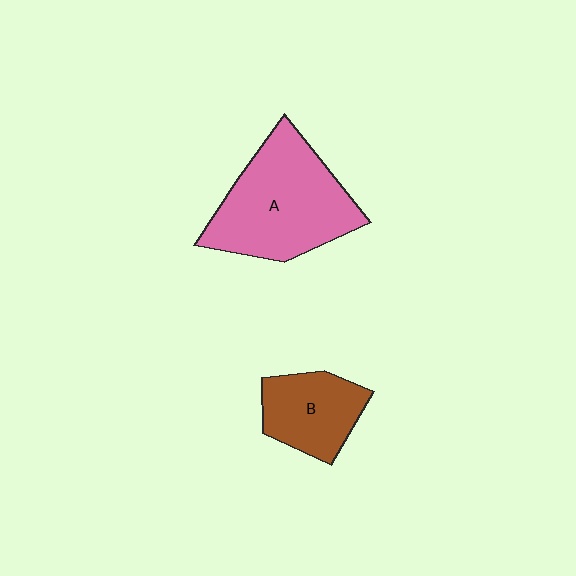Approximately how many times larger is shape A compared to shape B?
Approximately 1.9 times.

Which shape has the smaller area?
Shape B (brown).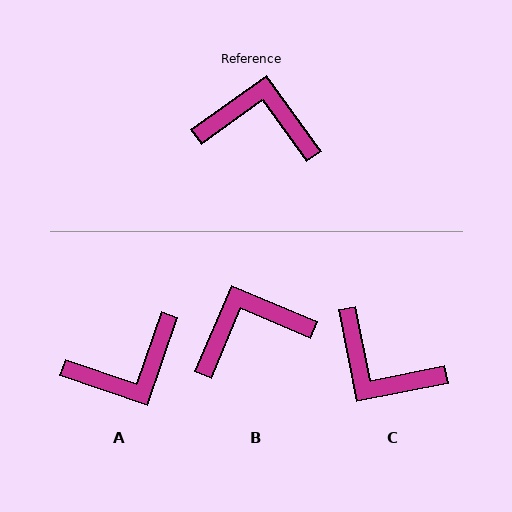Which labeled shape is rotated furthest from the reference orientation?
C, about 155 degrees away.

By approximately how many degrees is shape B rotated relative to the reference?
Approximately 31 degrees counter-clockwise.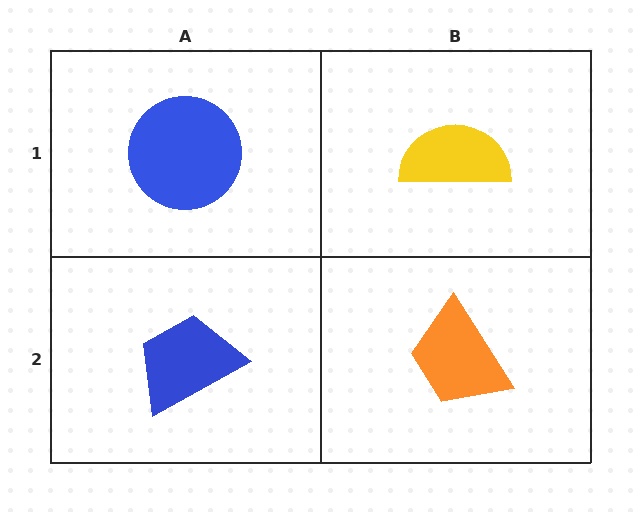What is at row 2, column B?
An orange trapezoid.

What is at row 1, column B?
A yellow semicircle.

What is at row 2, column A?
A blue trapezoid.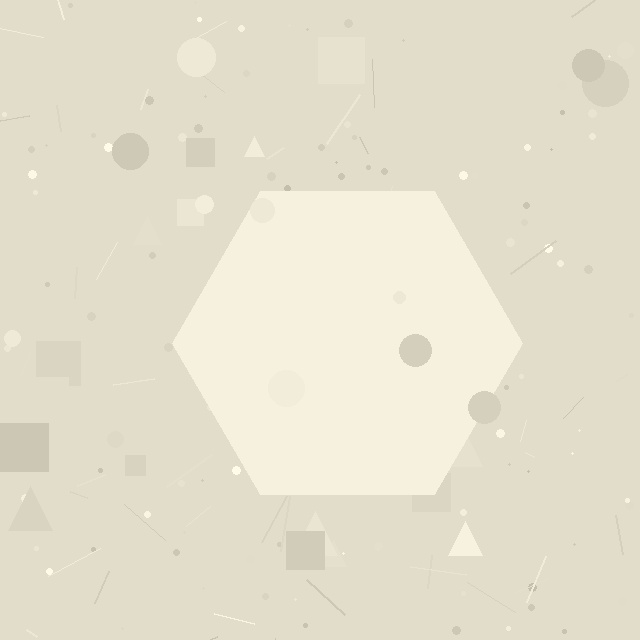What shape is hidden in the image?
A hexagon is hidden in the image.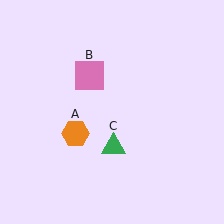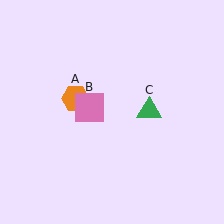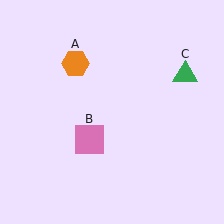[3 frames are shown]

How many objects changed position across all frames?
3 objects changed position: orange hexagon (object A), pink square (object B), green triangle (object C).